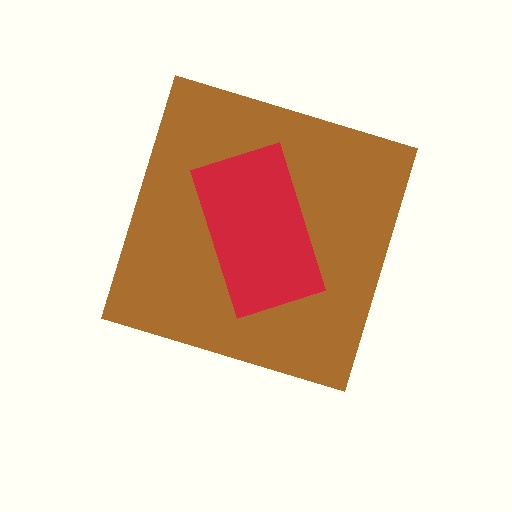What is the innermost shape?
The red rectangle.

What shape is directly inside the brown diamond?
The red rectangle.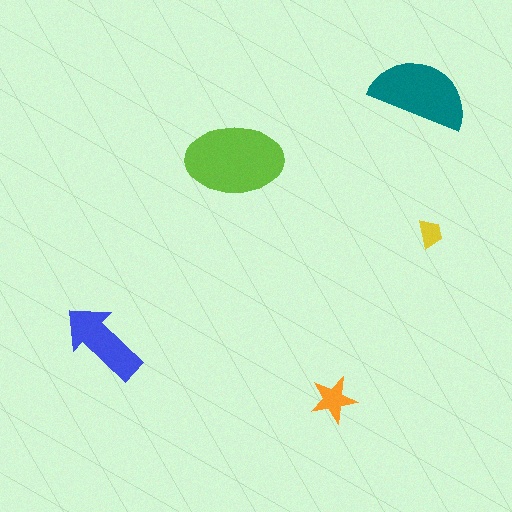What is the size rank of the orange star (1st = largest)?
4th.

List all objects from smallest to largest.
The yellow trapezoid, the orange star, the blue arrow, the teal semicircle, the lime ellipse.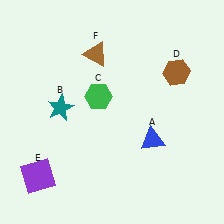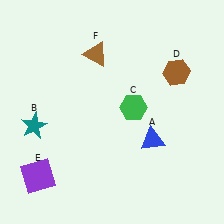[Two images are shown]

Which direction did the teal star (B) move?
The teal star (B) moved left.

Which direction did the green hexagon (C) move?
The green hexagon (C) moved right.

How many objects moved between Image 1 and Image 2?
2 objects moved between the two images.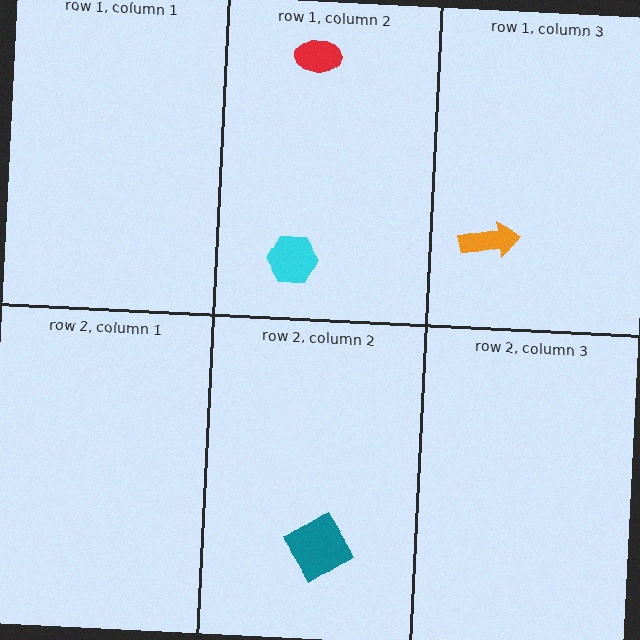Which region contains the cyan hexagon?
The row 1, column 2 region.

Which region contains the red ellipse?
The row 1, column 2 region.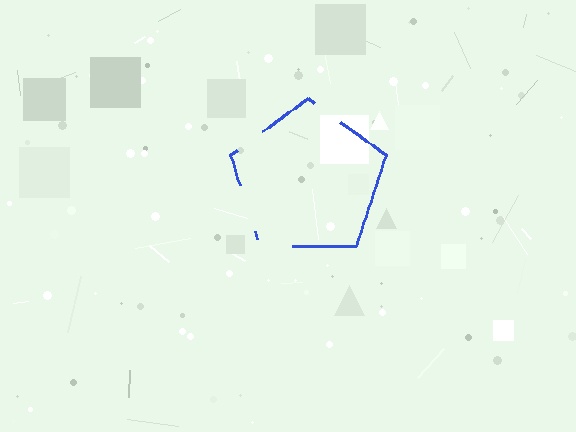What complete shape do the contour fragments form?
The contour fragments form a pentagon.